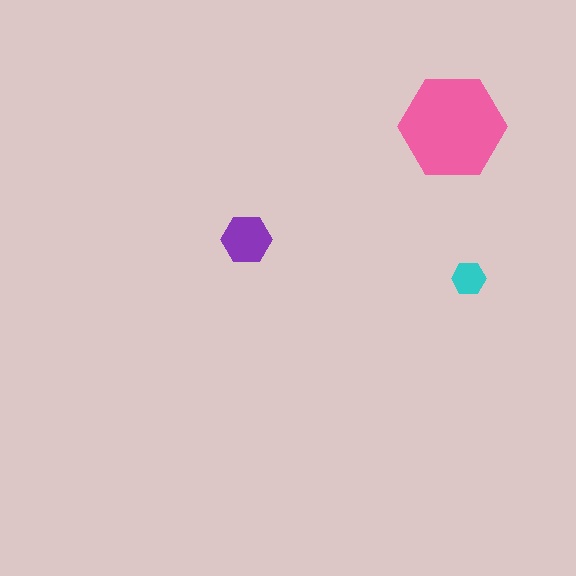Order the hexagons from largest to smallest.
the pink one, the purple one, the cyan one.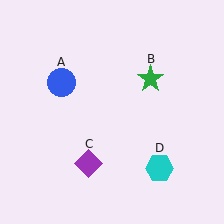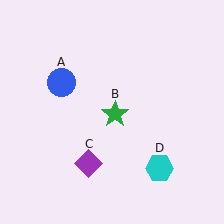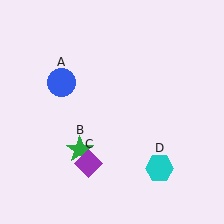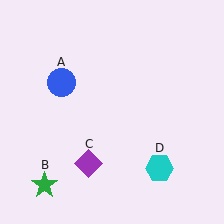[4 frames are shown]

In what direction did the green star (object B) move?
The green star (object B) moved down and to the left.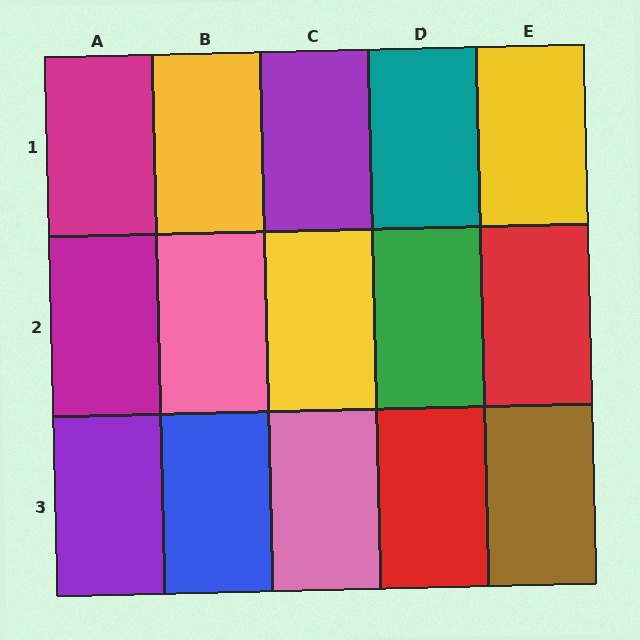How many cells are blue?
1 cell is blue.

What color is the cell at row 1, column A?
Magenta.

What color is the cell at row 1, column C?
Purple.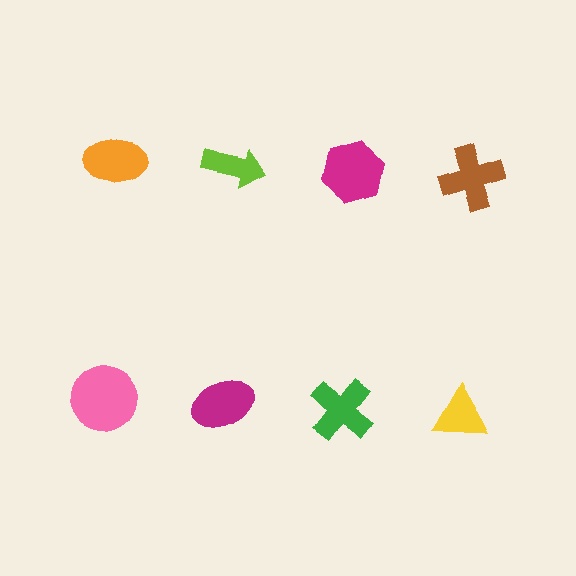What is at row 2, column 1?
A pink circle.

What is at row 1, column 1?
An orange ellipse.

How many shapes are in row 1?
4 shapes.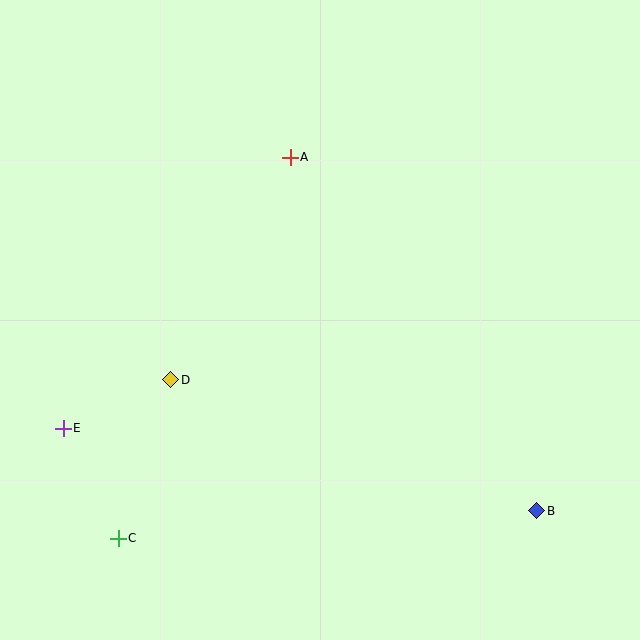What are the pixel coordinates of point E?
Point E is at (63, 428).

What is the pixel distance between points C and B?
The distance between C and B is 420 pixels.